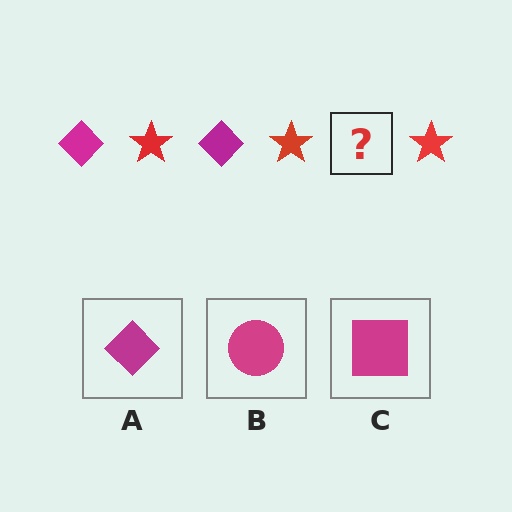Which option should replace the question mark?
Option A.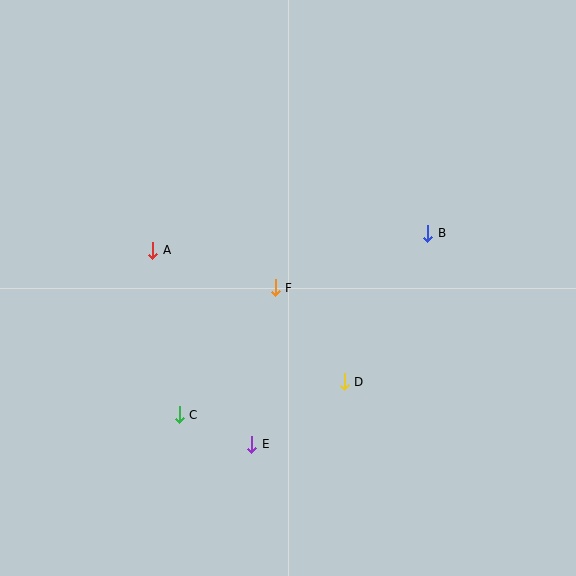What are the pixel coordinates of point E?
Point E is at (252, 444).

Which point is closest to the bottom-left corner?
Point C is closest to the bottom-left corner.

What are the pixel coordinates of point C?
Point C is at (179, 415).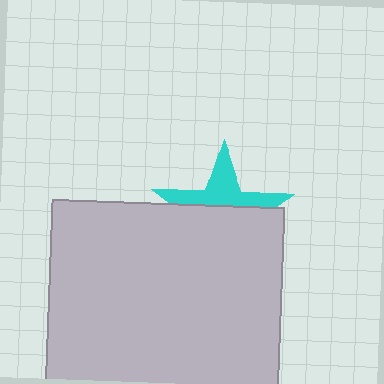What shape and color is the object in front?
The object in front is a light gray square.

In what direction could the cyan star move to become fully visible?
The cyan star could move up. That would shift it out from behind the light gray square entirely.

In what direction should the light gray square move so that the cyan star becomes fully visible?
The light gray square should move down. That is the shortest direction to clear the overlap and leave the cyan star fully visible.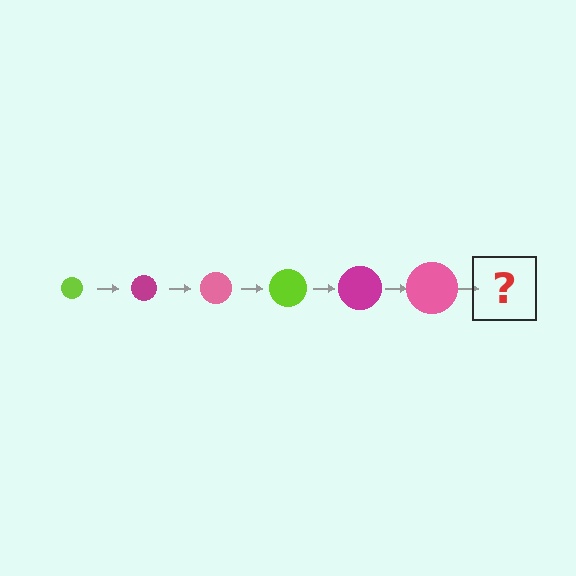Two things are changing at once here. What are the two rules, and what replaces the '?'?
The two rules are that the circle grows larger each step and the color cycles through lime, magenta, and pink. The '?' should be a lime circle, larger than the previous one.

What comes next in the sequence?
The next element should be a lime circle, larger than the previous one.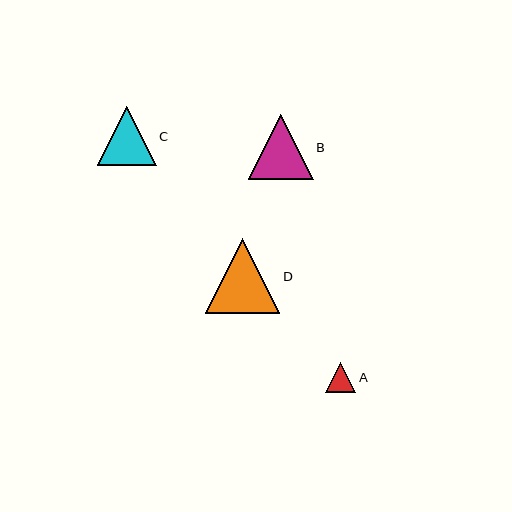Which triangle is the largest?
Triangle D is the largest with a size of approximately 75 pixels.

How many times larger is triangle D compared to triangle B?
Triangle D is approximately 1.1 times the size of triangle B.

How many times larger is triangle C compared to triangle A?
Triangle C is approximately 2.0 times the size of triangle A.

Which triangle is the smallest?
Triangle A is the smallest with a size of approximately 30 pixels.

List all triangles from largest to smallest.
From largest to smallest: D, B, C, A.